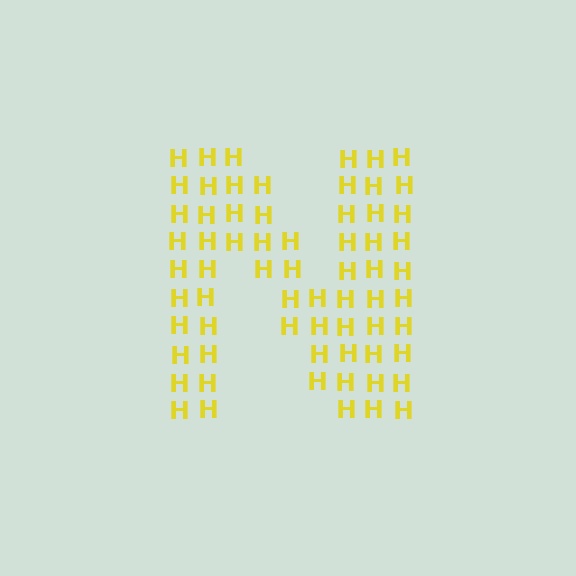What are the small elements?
The small elements are letter H's.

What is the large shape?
The large shape is the letter N.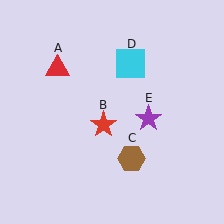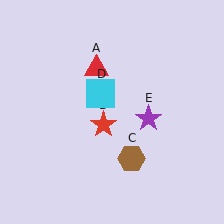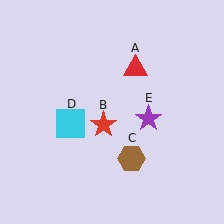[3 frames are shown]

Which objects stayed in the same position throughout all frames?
Red star (object B) and brown hexagon (object C) and purple star (object E) remained stationary.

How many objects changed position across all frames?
2 objects changed position: red triangle (object A), cyan square (object D).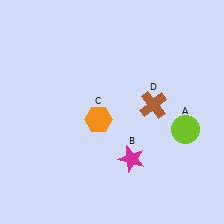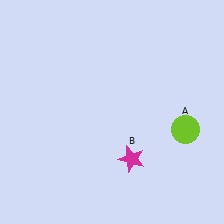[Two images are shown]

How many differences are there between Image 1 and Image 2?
There are 2 differences between the two images.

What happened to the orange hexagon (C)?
The orange hexagon (C) was removed in Image 2. It was in the bottom-left area of Image 1.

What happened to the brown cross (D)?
The brown cross (D) was removed in Image 2. It was in the top-right area of Image 1.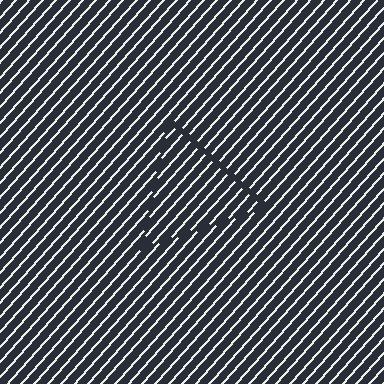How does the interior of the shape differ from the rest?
The interior of the shape contains the same grating, shifted by half a period — the contour is defined by the phase discontinuity where line-ends from the inner and outer gratings abut.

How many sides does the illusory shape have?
3 sides — the line-ends trace a triangle.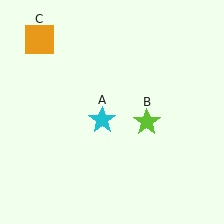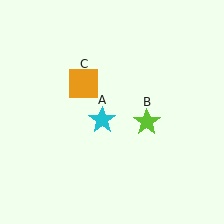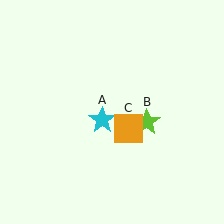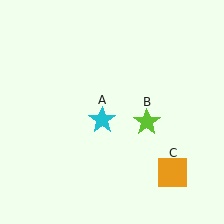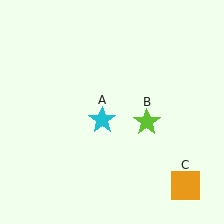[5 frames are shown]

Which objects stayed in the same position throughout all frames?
Cyan star (object A) and lime star (object B) remained stationary.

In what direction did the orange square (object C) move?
The orange square (object C) moved down and to the right.